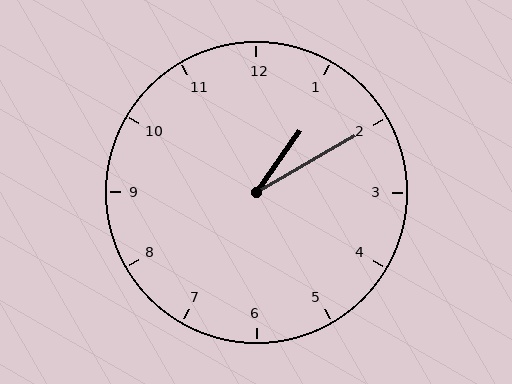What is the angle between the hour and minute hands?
Approximately 25 degrees.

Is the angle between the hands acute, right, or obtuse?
It is acute.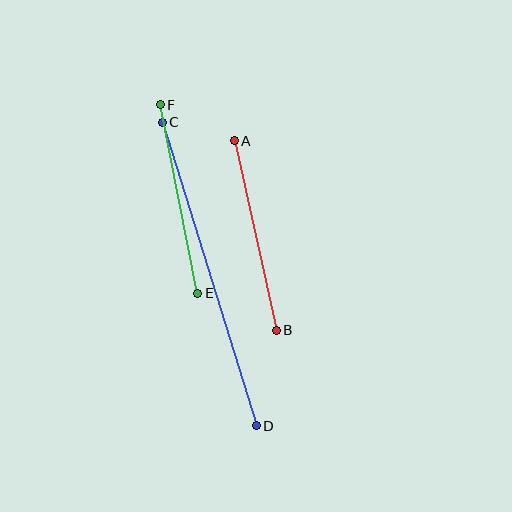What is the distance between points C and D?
The distance is approximately 318 pixels.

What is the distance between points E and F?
The distance is approximately 192 pixels.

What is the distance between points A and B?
The distance is approximately 194 pixels.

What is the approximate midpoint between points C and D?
The midpoint is at approximately (209, 274) pixels.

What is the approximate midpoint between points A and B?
The midpoint is at approximately (255, 235) pixels.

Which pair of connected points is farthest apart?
Points C and D are farthest apart.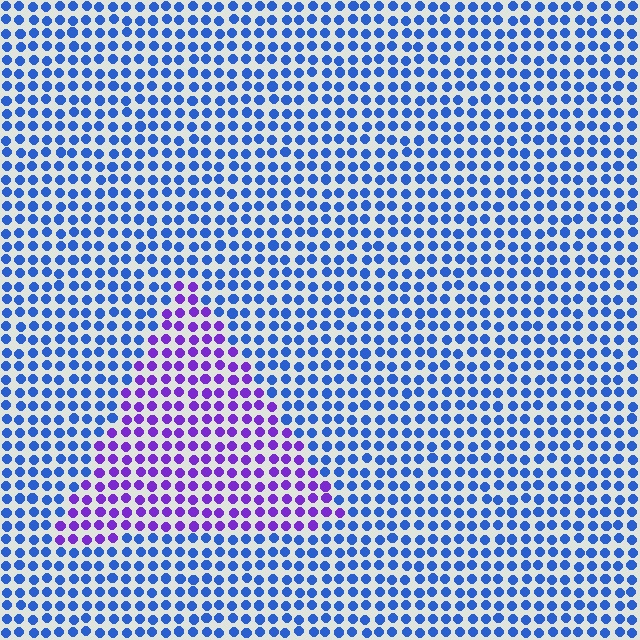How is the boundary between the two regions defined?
The boundary is defined purely by a slight shift in hue (about 49 degrees). Spacing, size, and orientation are identical on both sides.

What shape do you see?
I see a triangle.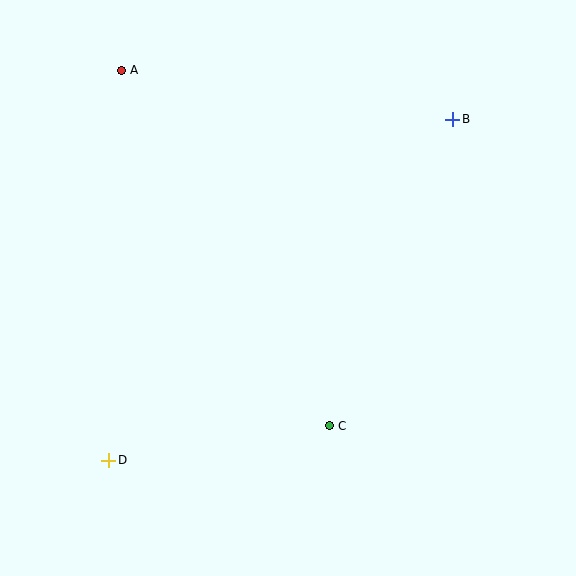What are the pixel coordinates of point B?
Point B is at (453, 119).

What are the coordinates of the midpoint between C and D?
The midpoint between C and D is at (219, 443).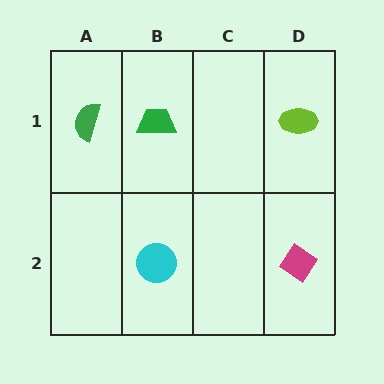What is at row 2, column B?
A cyan circle.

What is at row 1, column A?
A green semicircle.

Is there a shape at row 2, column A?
No, that cell is empty.